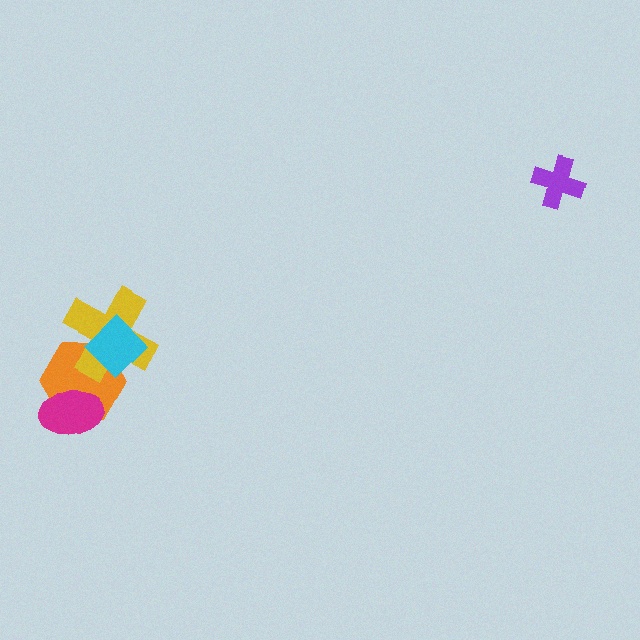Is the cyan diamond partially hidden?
No, no other shape covers it.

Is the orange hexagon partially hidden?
Yes, it is partially covered by another shape.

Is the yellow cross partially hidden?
Yes, it is partially covered by another shape.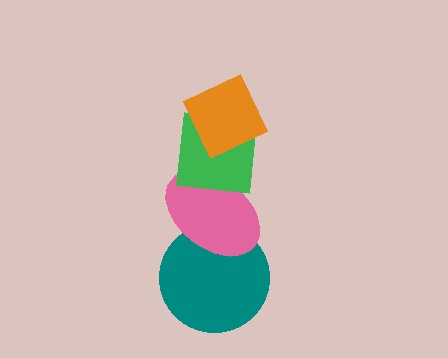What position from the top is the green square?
The green square is 2nd from the top.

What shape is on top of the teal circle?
The pink ellipse is on top of the teal circle.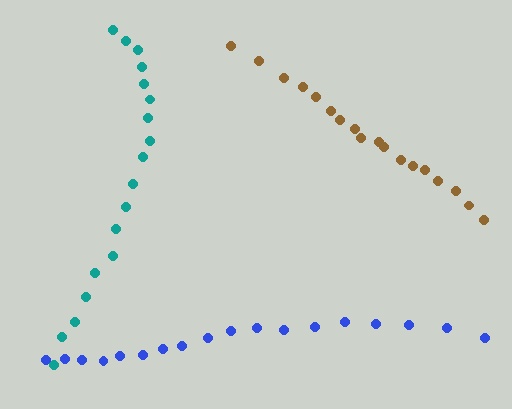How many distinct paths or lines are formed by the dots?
There are 3 distinct paths.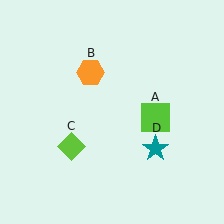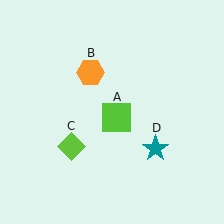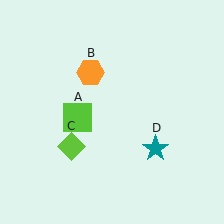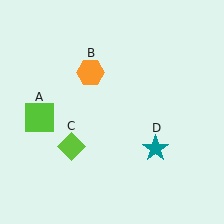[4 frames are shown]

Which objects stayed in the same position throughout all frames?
Orange hexagon (object B) and lime diamond (object C) and teal star (object D) remained stationary.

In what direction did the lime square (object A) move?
The lime square (object A) moved left.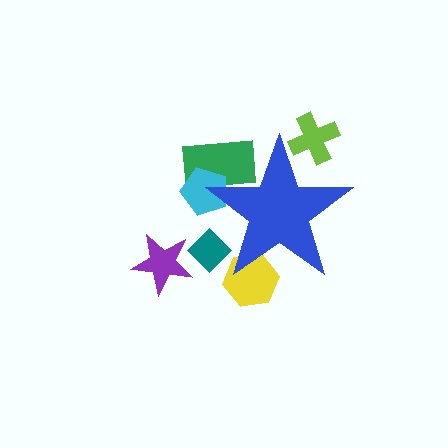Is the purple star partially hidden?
No, the purple star is fully visible.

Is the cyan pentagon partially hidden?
Yes, the cyan pentagon is partially hidden behind the blue star.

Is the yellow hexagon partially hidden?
Yes, the yellow hexagon is partially hidden behind the blue star.